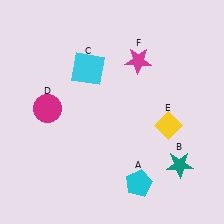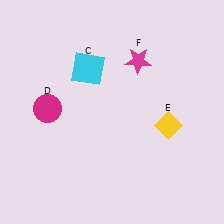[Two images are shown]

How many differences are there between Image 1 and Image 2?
There are 2 differences between the two images.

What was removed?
The teal star (B), the cyan pentagon (A) were removed in Image 2.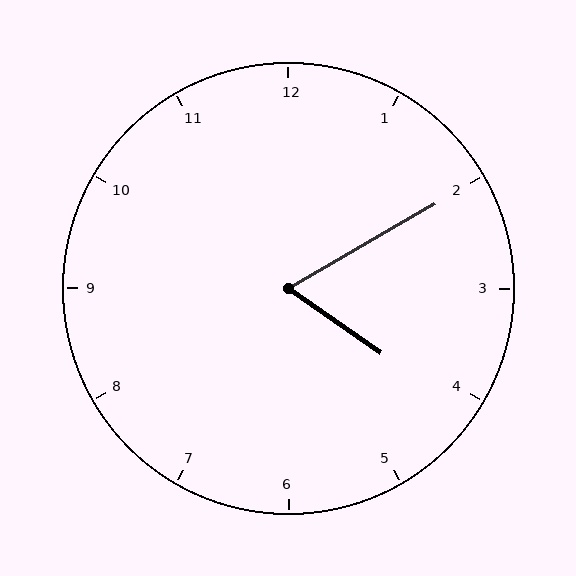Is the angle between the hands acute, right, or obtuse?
It is acute.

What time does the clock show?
4:10.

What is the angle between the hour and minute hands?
Approximately 65 degrees.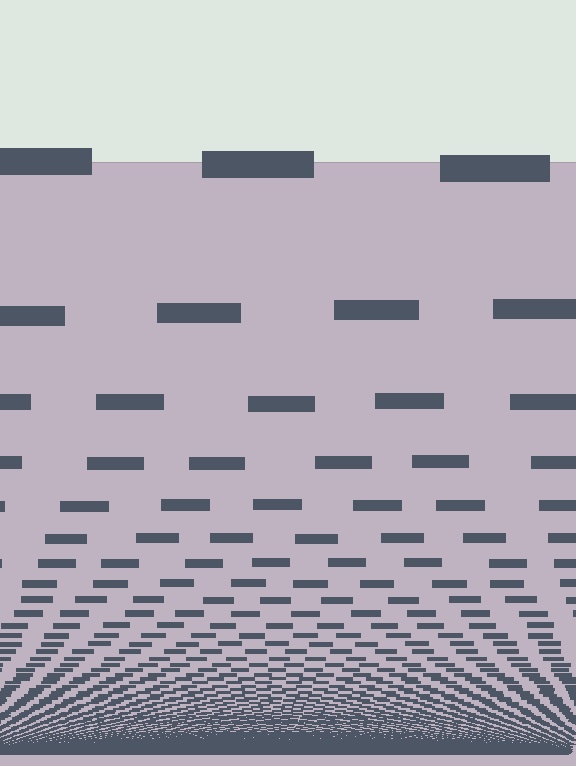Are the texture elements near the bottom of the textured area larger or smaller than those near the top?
Smaller. The gradient is inverted — elements near the bottom are smaller and denser.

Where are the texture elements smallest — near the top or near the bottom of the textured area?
Near the bottom.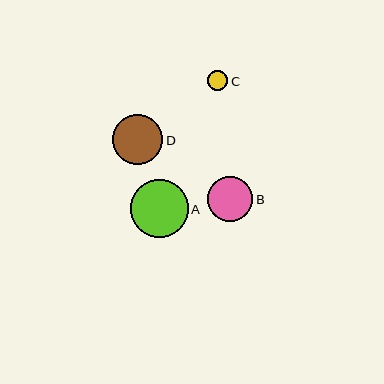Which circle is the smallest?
Circle C is the smallest with a size of approximately 20 pixels.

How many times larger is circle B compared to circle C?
Circle B is approximately 2.2 times the size of circle C.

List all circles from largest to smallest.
From largest to smallest: A, D, B, C.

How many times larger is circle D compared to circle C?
Circle D is approximately 2.5 times the size of circle C.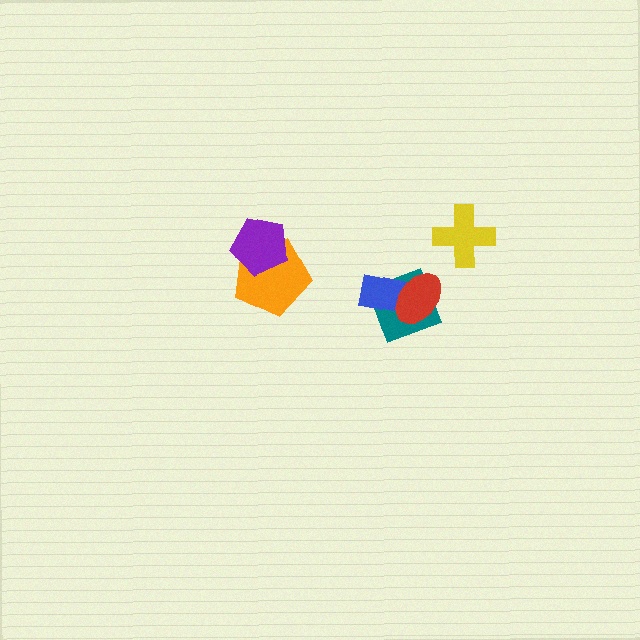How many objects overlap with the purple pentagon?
1 object overlaps with the purple pentagon.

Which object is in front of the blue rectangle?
The red ellipse is in front of the blue rectangle.